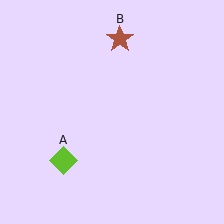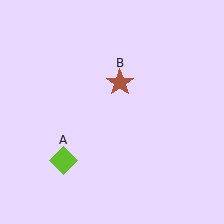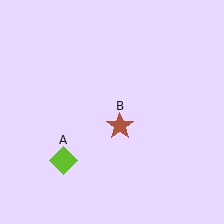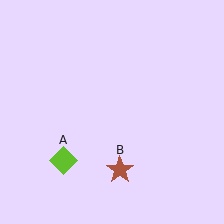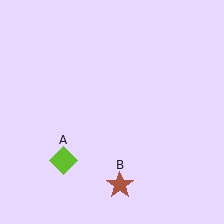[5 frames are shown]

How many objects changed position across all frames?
1 object changed position: brown star (object B).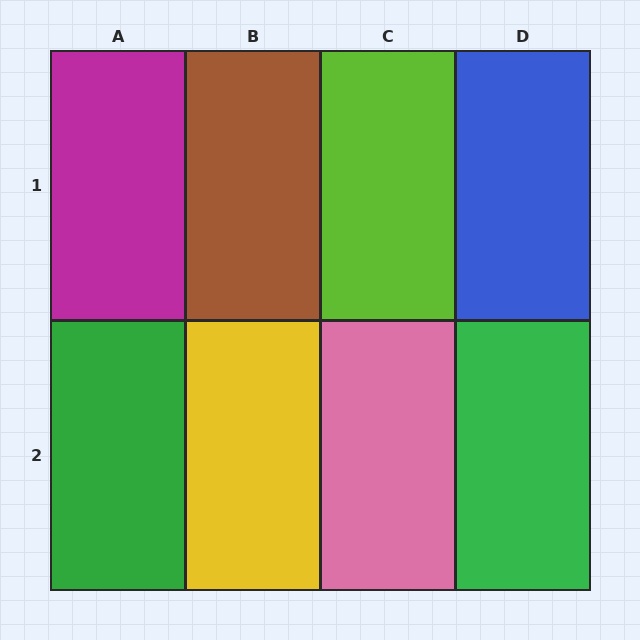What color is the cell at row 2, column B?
Yellow.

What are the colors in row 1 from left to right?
Magenta, brown, lime, blue.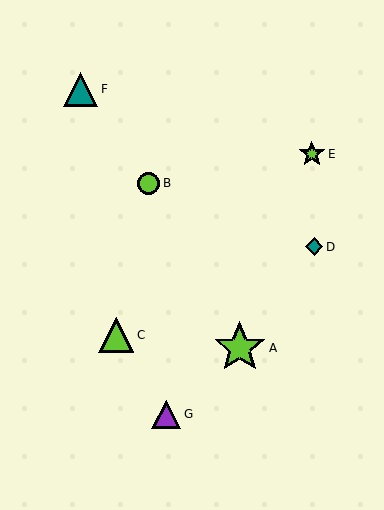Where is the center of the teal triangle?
The center of the teal triangle is at (81, 89).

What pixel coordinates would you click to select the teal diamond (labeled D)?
Click at (314, 247) to select the teal diamond D.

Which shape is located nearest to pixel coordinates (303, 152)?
The lime star (labeled E) at (312, 154) is nearest to that location.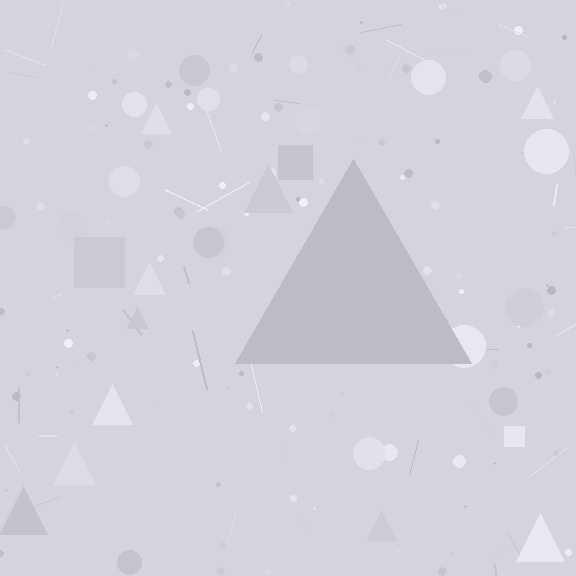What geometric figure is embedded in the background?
A triangle is embedded in the background.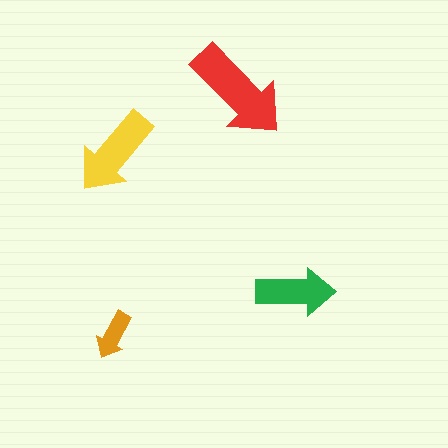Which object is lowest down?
The orange arrow is bottommost.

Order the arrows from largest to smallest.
the red one, the yellow one, the green one, the orange one.